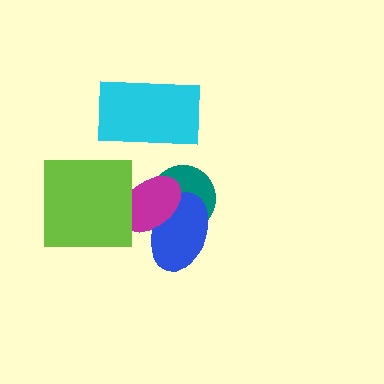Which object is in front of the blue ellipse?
The magenta ellipse is in front of the blue ellipse.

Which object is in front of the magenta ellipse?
The lime square is in front of the magenta ellipse.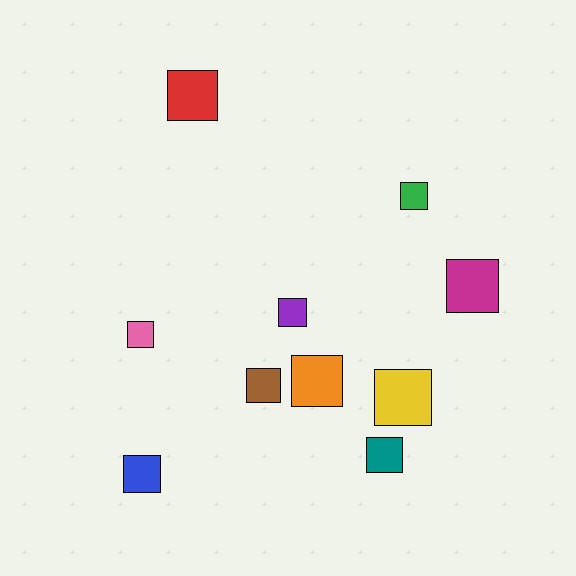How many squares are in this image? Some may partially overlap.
There are 10 squares.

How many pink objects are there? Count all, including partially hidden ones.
There is 1 pink object.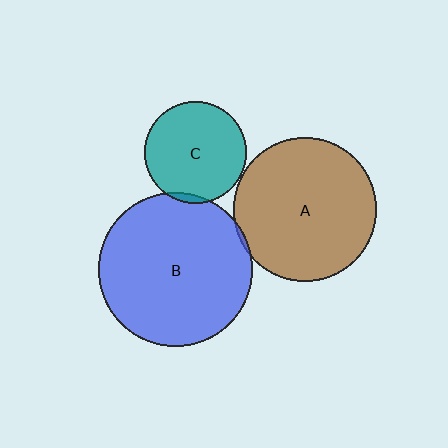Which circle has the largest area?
Circle B (blue).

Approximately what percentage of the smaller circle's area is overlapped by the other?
Approximately 5%.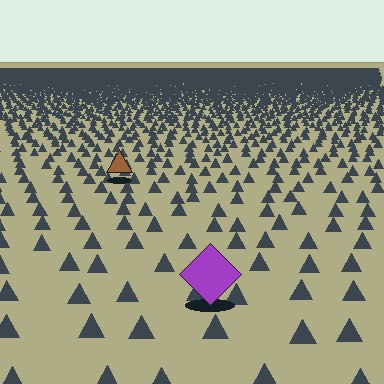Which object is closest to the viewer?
The purple diamond is closest. The texture marks near it are larger and more spread out.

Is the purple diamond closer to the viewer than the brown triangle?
Yes. The purple diamond is closer — you can tell from the texture gradient: the ground texture is coarser near it.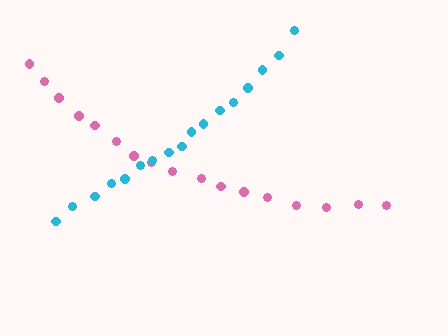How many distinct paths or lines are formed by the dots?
There are 2 distinct paths.